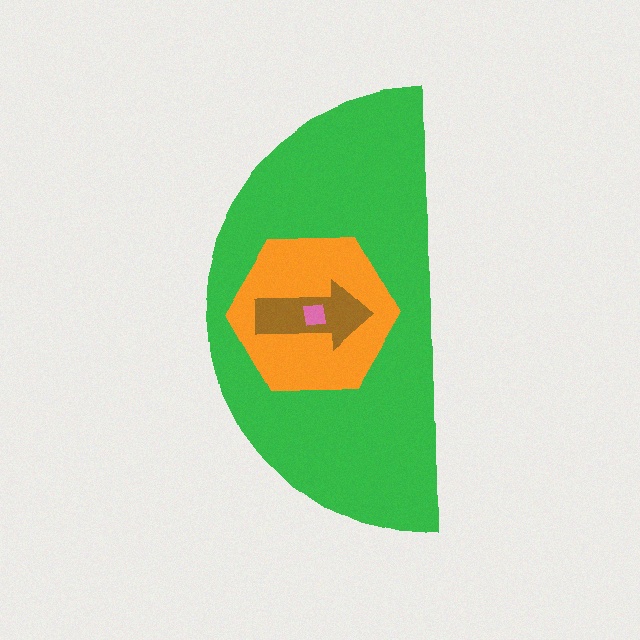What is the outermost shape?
The green semicircle.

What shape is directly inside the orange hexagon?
The brown arrow.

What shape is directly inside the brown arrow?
The pink square.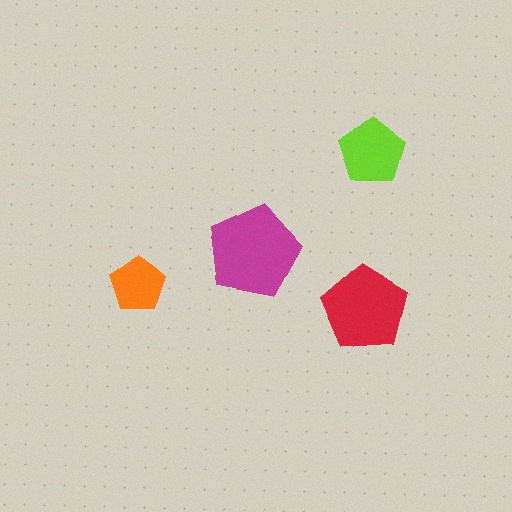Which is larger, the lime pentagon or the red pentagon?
The red one.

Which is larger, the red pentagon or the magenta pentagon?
The magenta one.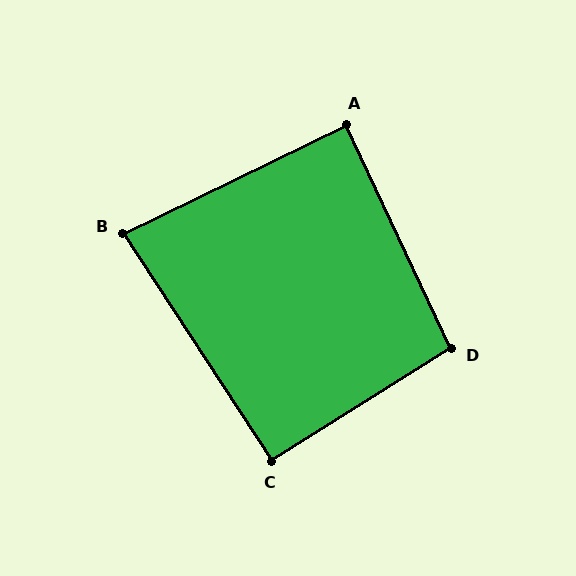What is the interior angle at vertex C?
Approximately 91 degrees (approximately right).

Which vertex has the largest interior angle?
D, at approximately 97 degrees.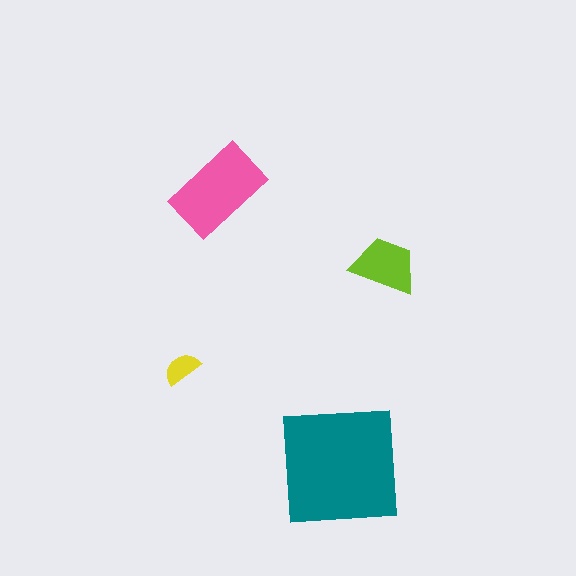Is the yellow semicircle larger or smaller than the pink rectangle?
Smaller.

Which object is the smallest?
The yellow semicircle.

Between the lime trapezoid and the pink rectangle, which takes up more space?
The pink rectangle.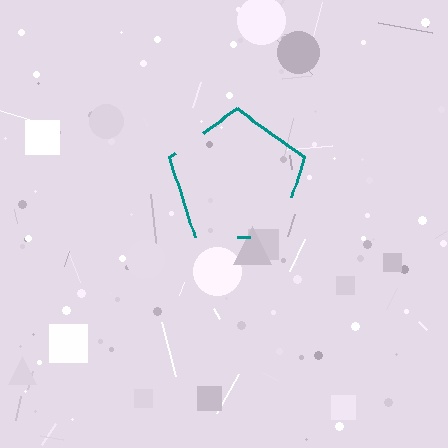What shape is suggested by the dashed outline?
The dashed outline suggests a pentagon.